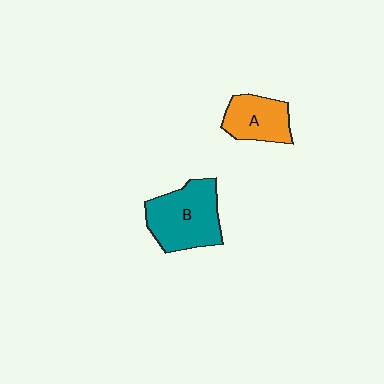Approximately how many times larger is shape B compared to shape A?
Approximately 1.5 times.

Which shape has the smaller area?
Shape A (orange).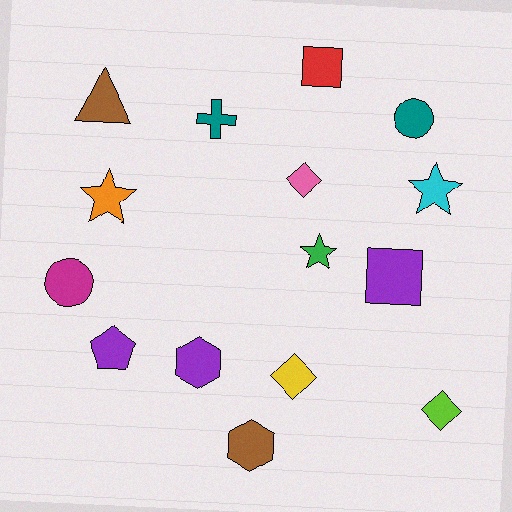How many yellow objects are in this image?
There is 1 yellow object.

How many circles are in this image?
There are 2 circles.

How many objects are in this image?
There are 15 objects.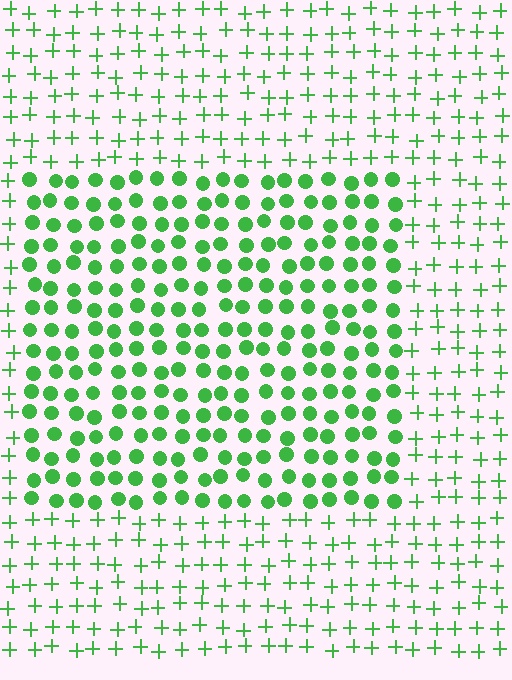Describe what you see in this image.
The image is filled with small green elements arranged in a uniform grid. A rectangle-shaped region contains circles, while the surrounding area contains plus signs. The boundary is defined purely by the change in element shape.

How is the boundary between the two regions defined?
The boundary is defined by a change in element shape: circles inside vs. plus signs outside. All elements share the same color and spacing.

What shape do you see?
I see a rectangle.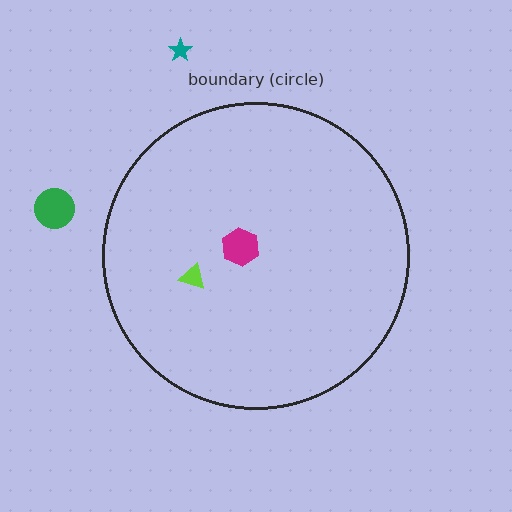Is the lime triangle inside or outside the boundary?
Inside.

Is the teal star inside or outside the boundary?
Outside.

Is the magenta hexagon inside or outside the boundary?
Inside.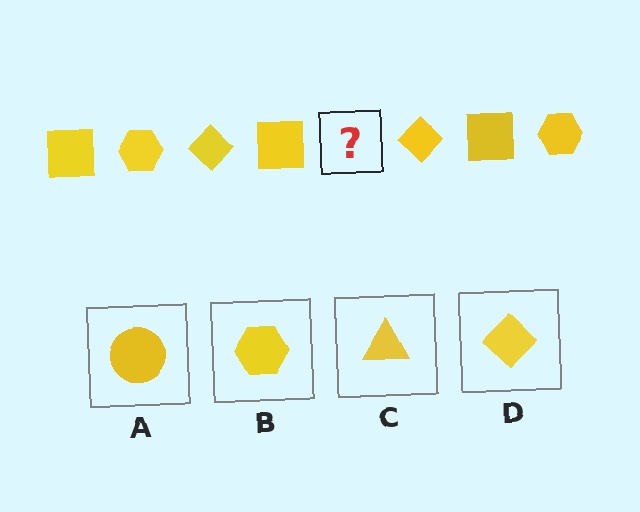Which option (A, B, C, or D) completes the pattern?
B.